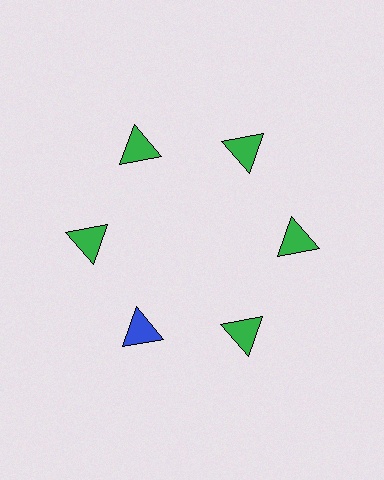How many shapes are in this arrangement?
There are 6 shapes arranged in a ring pattern.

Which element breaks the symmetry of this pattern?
The blue triangle at roughly the 7 o'clock position breaks the symmetry. All other shapes are green triangles.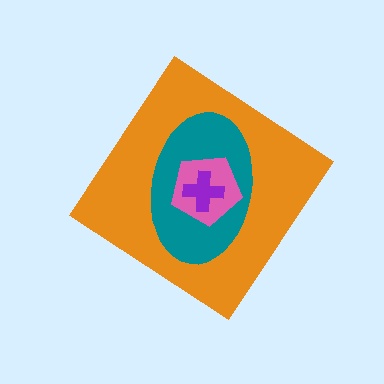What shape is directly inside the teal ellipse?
The pink pentagon.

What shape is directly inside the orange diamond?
The teal ellipse.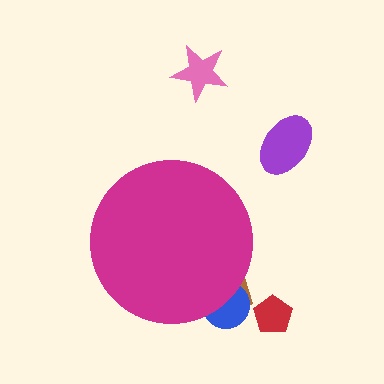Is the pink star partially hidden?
No, the pink star is fully visible.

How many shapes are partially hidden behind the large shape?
2 shapes are partially hidden.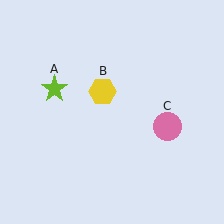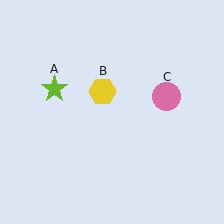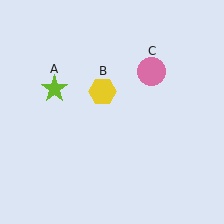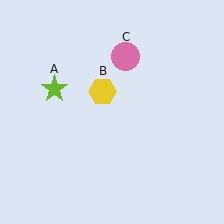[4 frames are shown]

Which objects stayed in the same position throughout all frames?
Lime star (object A) and yellow hexagon (object B) remained stationary.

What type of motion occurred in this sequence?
The pink circle (object C) rotated counterclockwise around the center of the scene.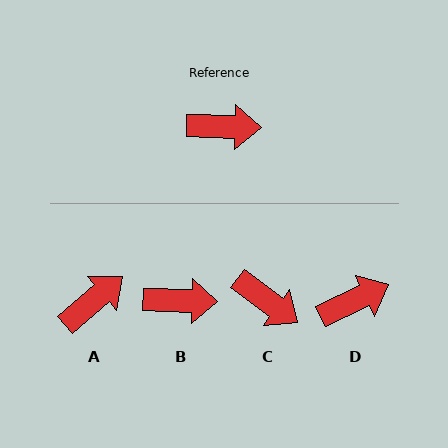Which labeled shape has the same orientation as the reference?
B.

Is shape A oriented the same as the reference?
No, it is off by about 42 degrees.